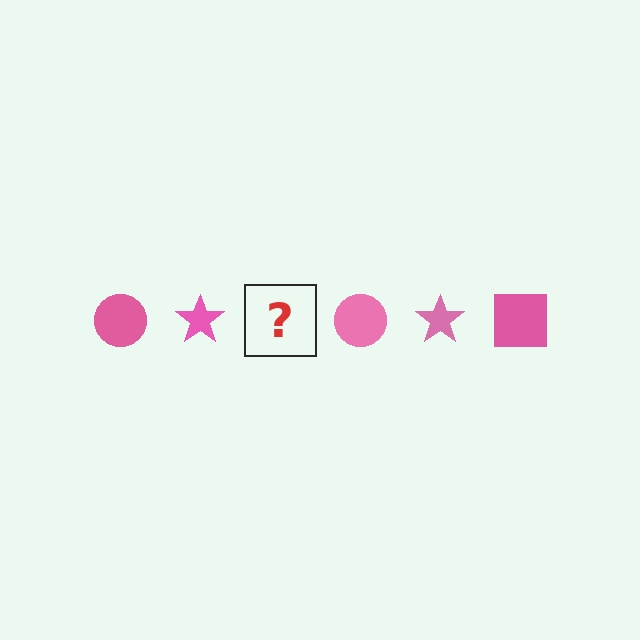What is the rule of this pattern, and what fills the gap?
The rule is that the pattern cycles through circle, star, square shapes in pink. The gap should be filled with a pink square.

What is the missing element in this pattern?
The missing element is a pink square.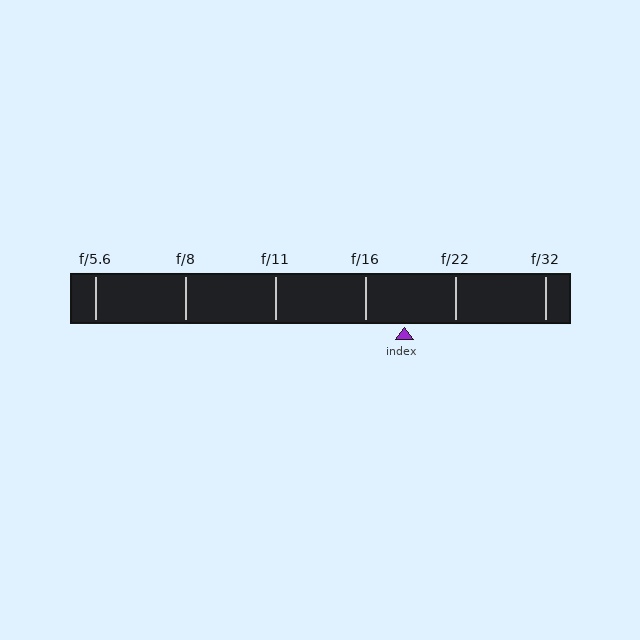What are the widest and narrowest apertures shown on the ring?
The widest aperture shown is f/5.6 and the narrowest is f/32.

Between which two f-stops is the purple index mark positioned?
The index mark is between f/16 and f/22.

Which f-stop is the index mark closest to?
The index mark is closest to f/16.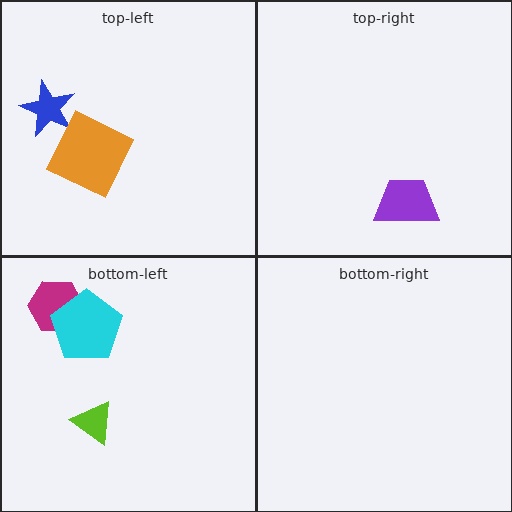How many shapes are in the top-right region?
1.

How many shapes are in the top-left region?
2.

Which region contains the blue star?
The top-left region.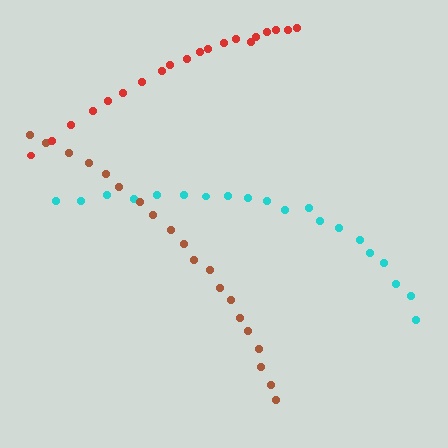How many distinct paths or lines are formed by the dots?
There are 3 distinct paths.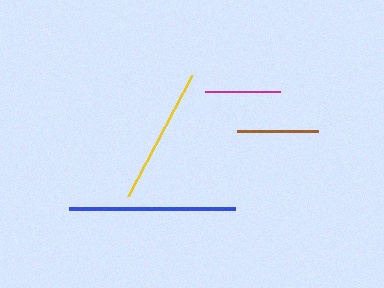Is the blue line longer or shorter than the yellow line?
The blue line is longer than the yellow line.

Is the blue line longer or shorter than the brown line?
The blue line is longer than the brown line.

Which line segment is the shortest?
The magenta line is the shortest at approximately 75 pixels.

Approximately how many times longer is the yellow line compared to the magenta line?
The yellow line is approximately 1.8 times the length of the magenta line.